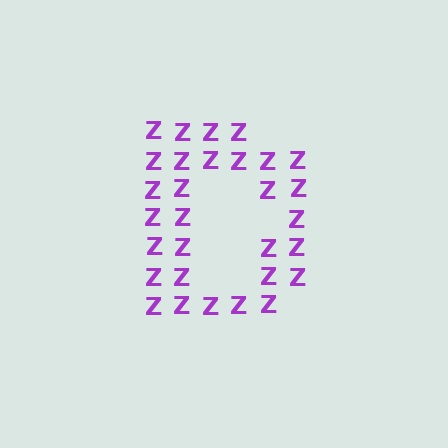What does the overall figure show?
The overall figure shows the letter D.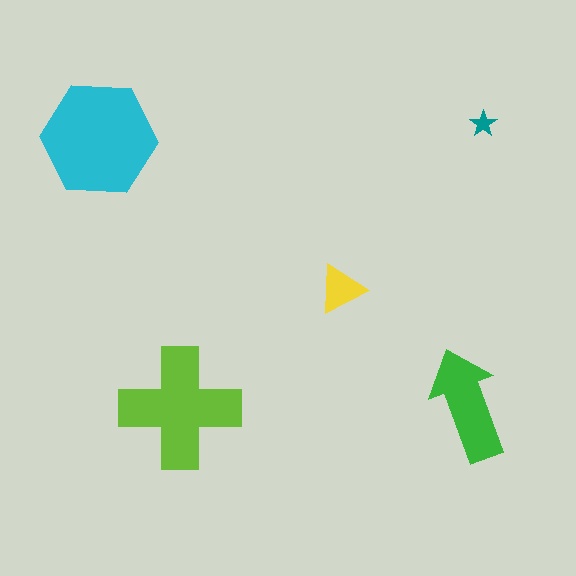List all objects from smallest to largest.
The teal star, the yellow triangle, the green arrow, the lime cross, the cyan hexagon.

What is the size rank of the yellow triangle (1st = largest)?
4th.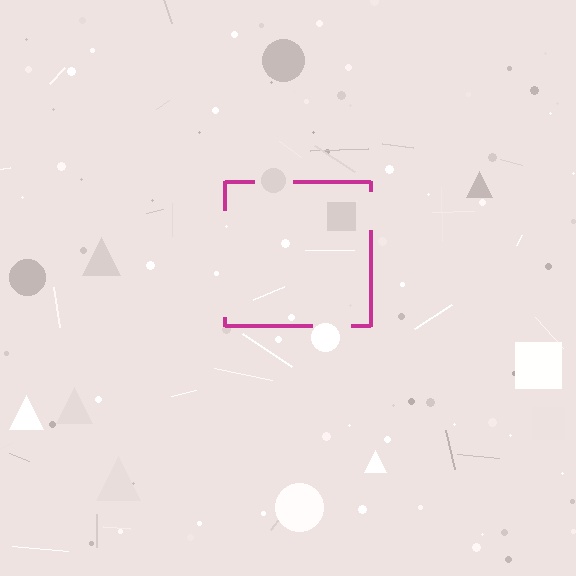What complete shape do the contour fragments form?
The contour fragments form a square.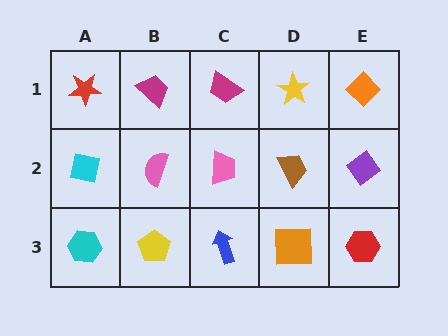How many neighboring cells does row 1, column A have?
2.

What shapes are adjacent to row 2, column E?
An orange diamond (row 1, column E), a red hexagon (row 3, column E), a brown trapezoid (row 2, column D).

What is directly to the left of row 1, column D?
A magenta trapezoid.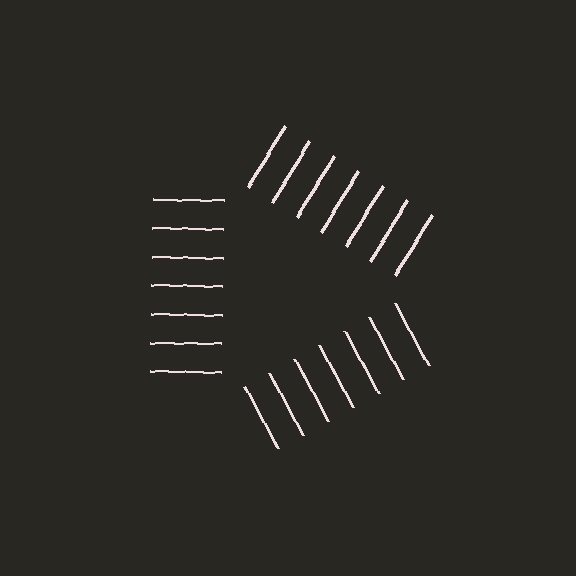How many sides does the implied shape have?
3 sides — the line-ends trace a triangle.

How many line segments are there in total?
21 — 7 along each of the 3 edges.